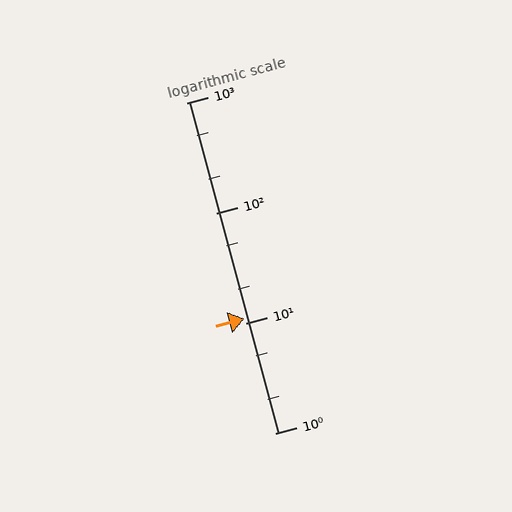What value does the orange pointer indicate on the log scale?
The pointer indicates approximately 11.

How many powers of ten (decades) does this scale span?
The scale spans 3 decades, from 1 to 1000.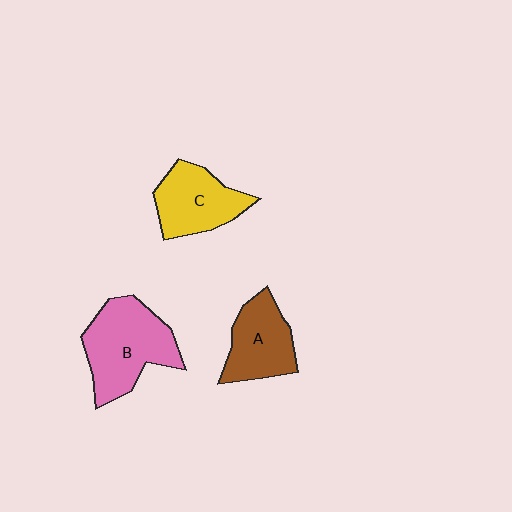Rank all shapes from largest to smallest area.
From largest to smallest: B (pink), C (yellow), A (brown).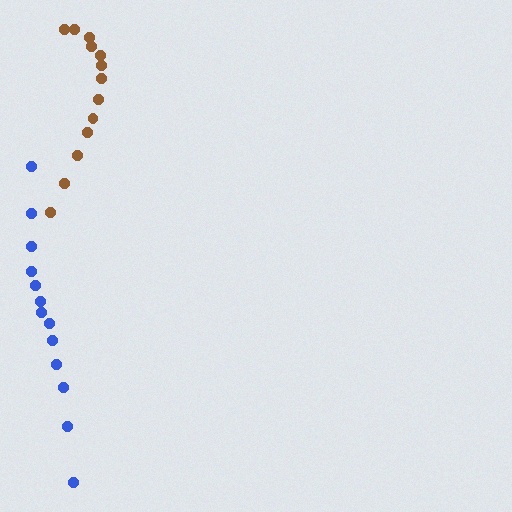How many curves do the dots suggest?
There are 2 distinct paths.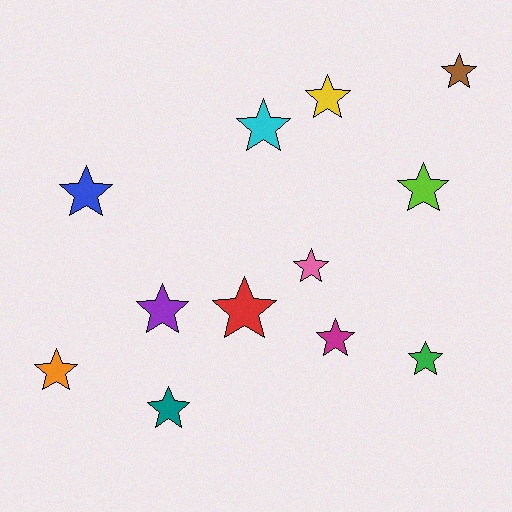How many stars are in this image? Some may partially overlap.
There are 12 stars.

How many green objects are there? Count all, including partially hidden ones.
There is 1 green object.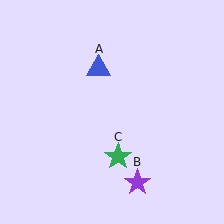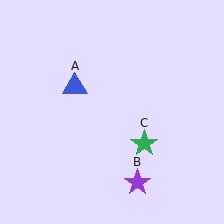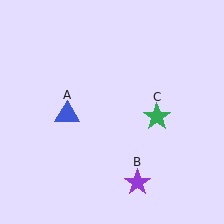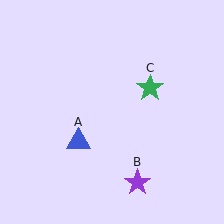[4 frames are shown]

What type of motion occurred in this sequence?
The blue triangle (object A), green star (object C) rotated counterclockwise around the center of the scene.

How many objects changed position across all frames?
2 objects changed position: blue triangle (object A), green star (object C).